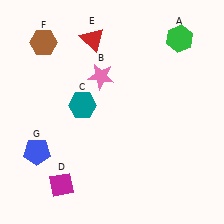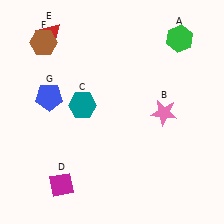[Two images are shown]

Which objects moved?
The objects that moved are: the pink star (B), the red triangle (E), the blue pentagon (G).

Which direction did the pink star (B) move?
The pink star (B) moved right.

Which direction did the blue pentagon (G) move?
The blue pentagon (G) moved up.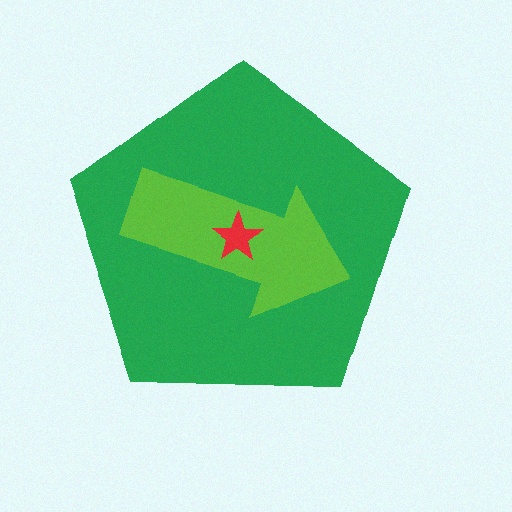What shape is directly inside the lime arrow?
The red star.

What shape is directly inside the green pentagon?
The lime arrow.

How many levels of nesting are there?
3.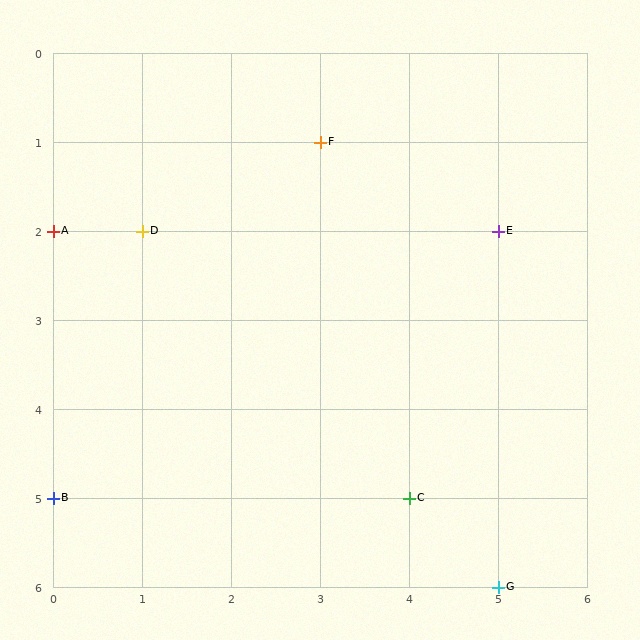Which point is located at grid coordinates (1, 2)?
Point D is at (1, 2).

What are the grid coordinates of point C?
Point C is at grid coordinates (4, 5).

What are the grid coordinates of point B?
Point B is at grid coordinates (0, 5).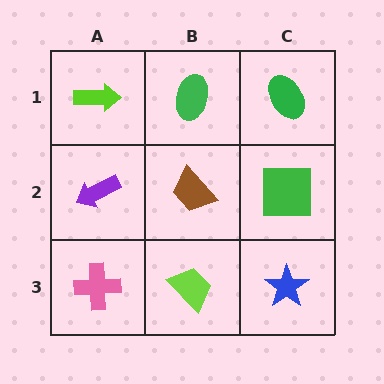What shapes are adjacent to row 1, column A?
A purple arrow (row 2, column A), a green ellipse (row 1, column B).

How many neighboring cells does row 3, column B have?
3.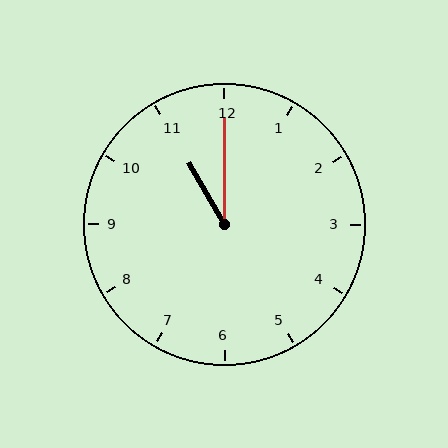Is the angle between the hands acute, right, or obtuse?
It is acute.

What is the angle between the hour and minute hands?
Approximately 30 degrees.